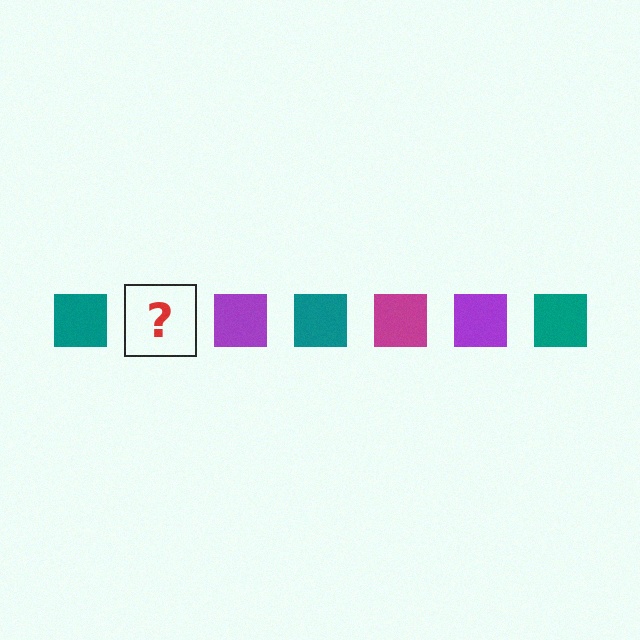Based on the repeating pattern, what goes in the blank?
The blank should be a magenta square.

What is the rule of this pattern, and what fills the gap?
The rule is that the pattern cycles through teal, magenta, purple squares. The gap should be filled with a magenta square.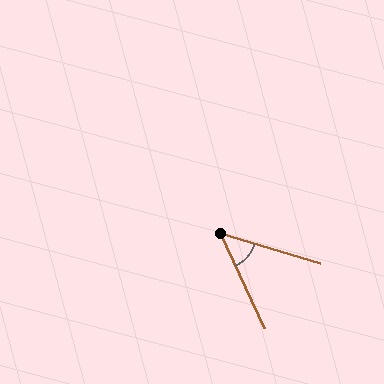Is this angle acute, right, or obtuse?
It is acute.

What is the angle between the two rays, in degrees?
Approximately 49 degrees.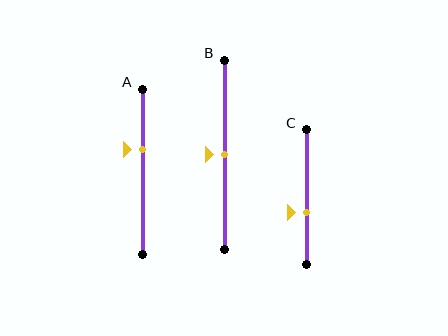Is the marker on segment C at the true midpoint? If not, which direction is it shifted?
No, the marker on segment C is shifted downward by about 12% of the segment length.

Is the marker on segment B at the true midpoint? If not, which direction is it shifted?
Yes, the marker on segment B is at the true midpoint.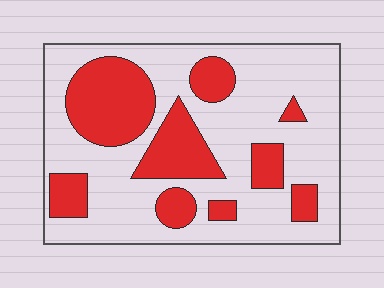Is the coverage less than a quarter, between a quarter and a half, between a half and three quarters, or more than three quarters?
Between a quarter and a half.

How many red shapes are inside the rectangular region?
9.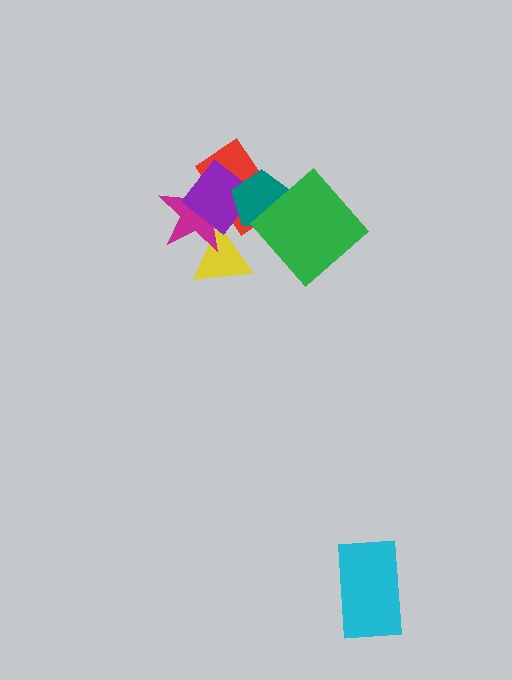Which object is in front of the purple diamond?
The teal pentagon is in front of the purple diamond.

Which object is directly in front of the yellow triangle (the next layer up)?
The magenta star is directly in front of the yellow triangle.